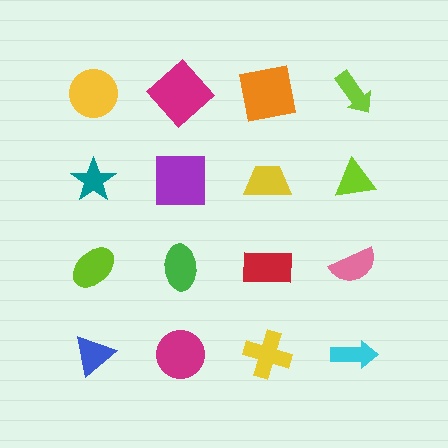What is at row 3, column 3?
A red rectangle.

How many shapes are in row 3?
4 shapes.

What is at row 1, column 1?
A yellow circle.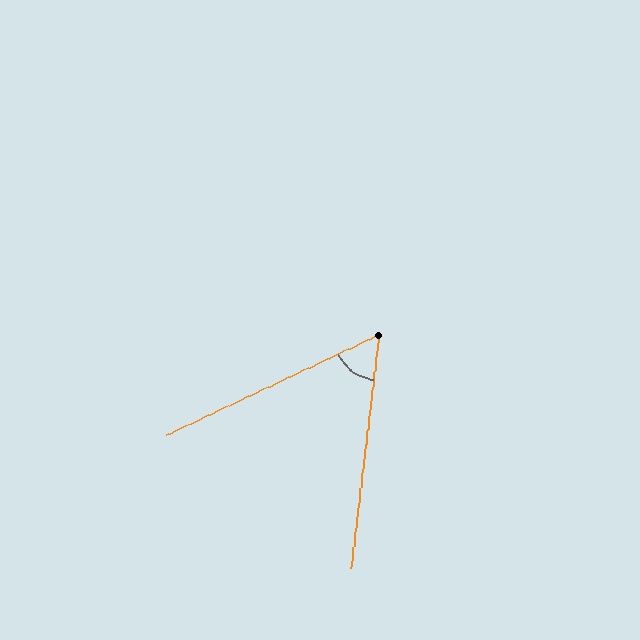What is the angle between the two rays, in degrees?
Approximately 58 degrees.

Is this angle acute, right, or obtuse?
It is acute.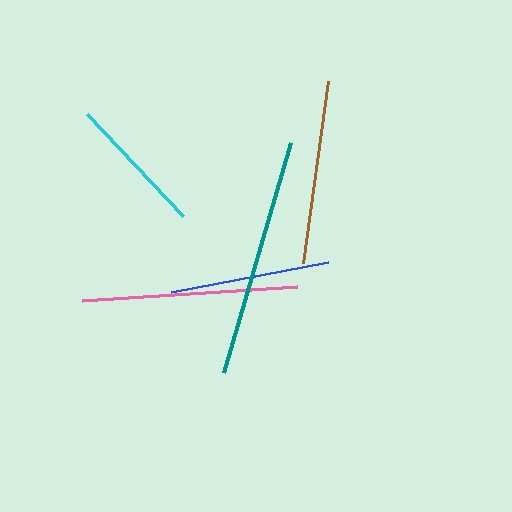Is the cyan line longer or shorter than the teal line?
The teal line is longer than the cyan line.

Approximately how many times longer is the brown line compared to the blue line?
The brown line is approximately 1.2 times the length of the blue line.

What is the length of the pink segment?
The pink segment is approximately 215 pixels long.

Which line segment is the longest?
The teal line is the longest at approximately 240 pixels.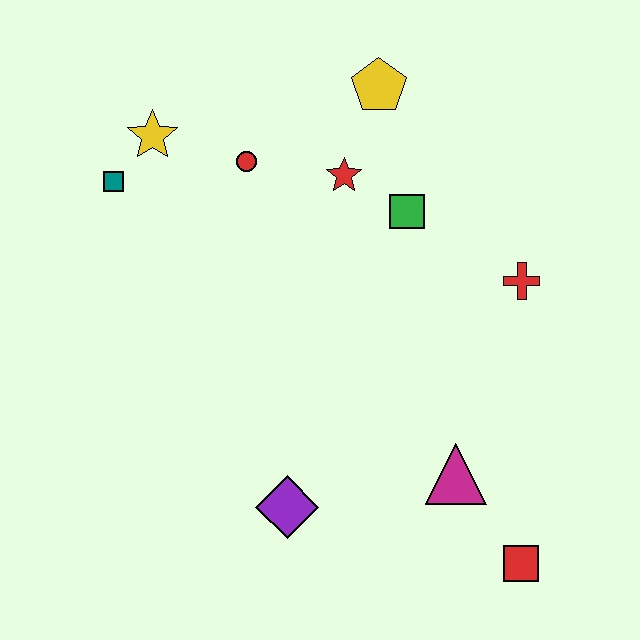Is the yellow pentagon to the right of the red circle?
Yes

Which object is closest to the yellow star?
The teal square is closest to the yellow star.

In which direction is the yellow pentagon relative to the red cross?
The yellow pentagon is above the red cross.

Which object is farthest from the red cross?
The teal square is farthest from the red cross.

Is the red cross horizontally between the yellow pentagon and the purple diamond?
No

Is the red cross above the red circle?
No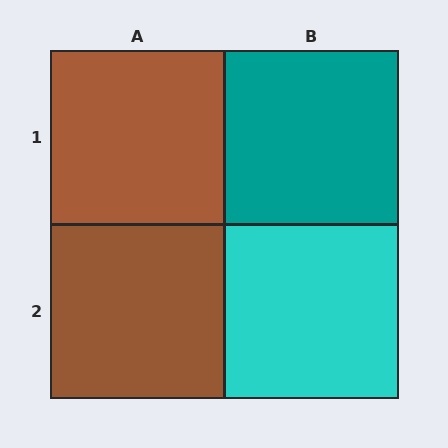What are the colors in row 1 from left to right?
Brown, teal.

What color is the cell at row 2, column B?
Cyan.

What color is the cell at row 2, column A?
Brown.